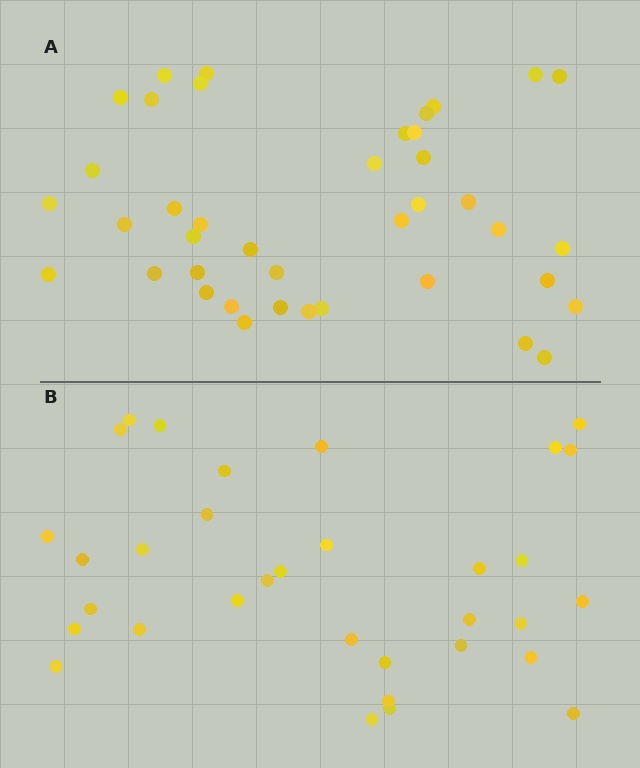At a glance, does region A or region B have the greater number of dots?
Region A (the top region) has more dots.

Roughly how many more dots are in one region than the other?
Region A has roughly 8 or so more dots than region B.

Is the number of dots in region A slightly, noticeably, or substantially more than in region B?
Region A has only slightly more — the two regions are fairly close. The ratio is roughly 1.2 to 1.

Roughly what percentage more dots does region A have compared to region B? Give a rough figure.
About 20% more.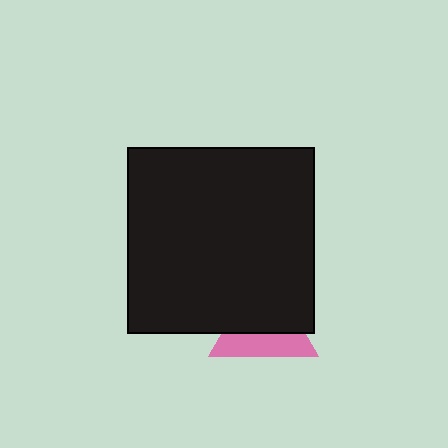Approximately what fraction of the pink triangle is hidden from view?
Roughly 57% of the pink triangle is hidden behind the black square.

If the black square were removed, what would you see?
You would see the complete pink triangle.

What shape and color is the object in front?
The object in front is a black square.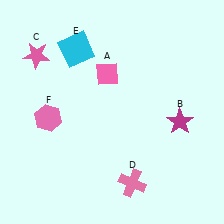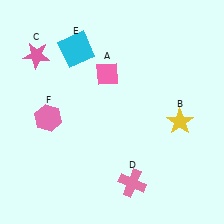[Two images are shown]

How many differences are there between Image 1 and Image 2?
There is 1 difference between the two images.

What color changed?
The star (B) changed from magenta in Image 1 to yellow in Image 2.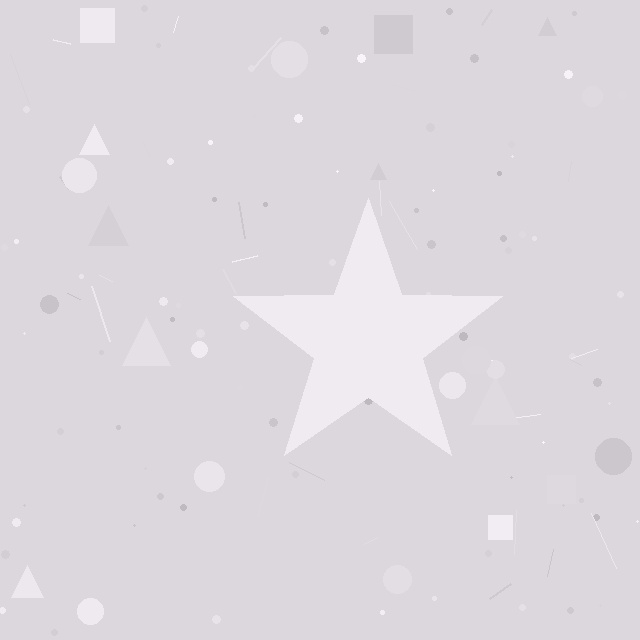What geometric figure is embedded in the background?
A star is embedded in the background.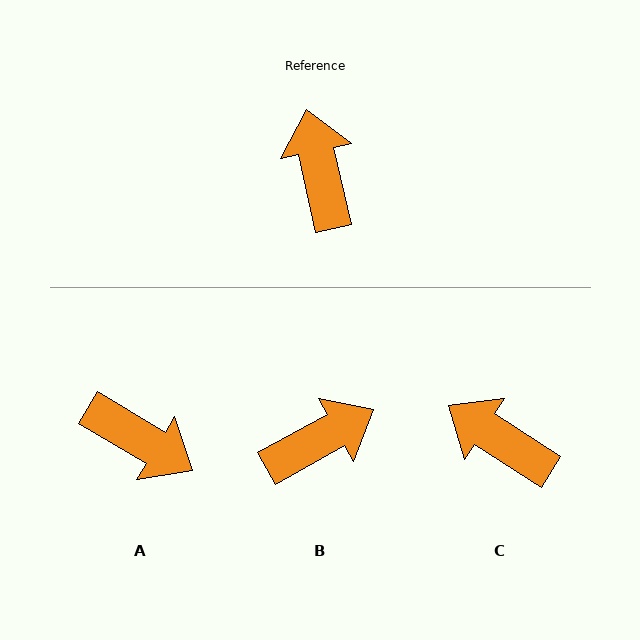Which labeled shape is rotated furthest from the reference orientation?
A, about 133 degrees away.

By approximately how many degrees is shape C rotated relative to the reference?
Approximately 45 degrees counter-clockwise.